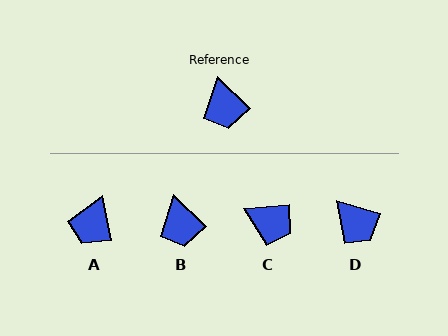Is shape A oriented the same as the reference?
No, it is off by about 35 degrees.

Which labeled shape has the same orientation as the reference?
B.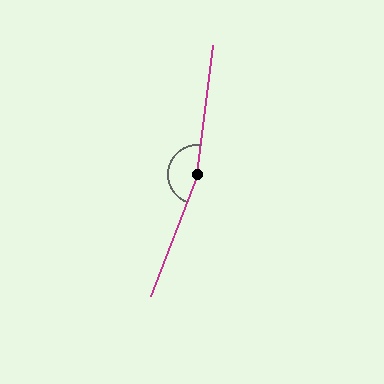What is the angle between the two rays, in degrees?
Approximately 166 degrees.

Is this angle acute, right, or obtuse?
It is obtuse.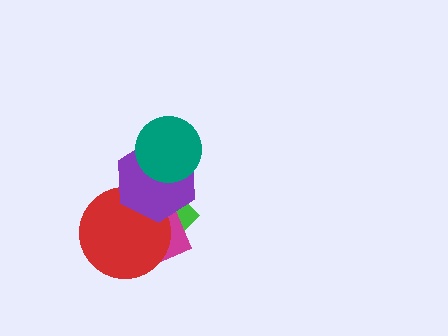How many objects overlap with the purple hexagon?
4 objects overlap with the purple hexagon.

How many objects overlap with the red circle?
3 objects overlap with the red circle.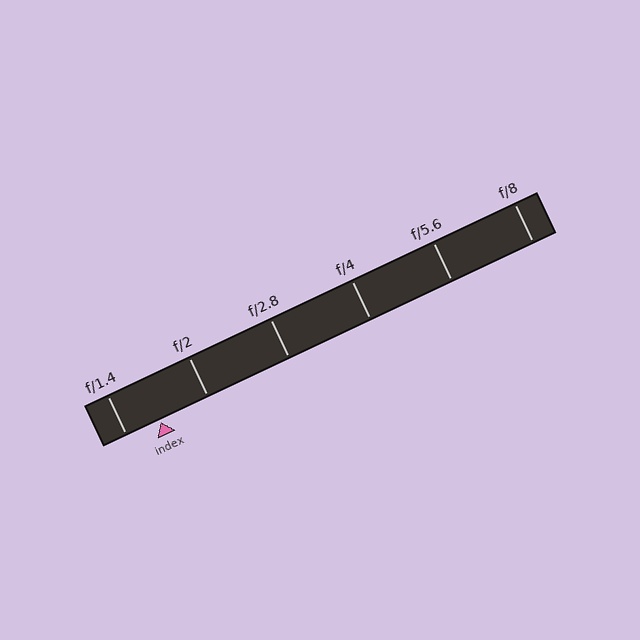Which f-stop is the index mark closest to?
The index mark is closest to f/1.4.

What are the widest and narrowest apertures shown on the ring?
The widest aperture shown is f/1.4 and the narrowest is f/8.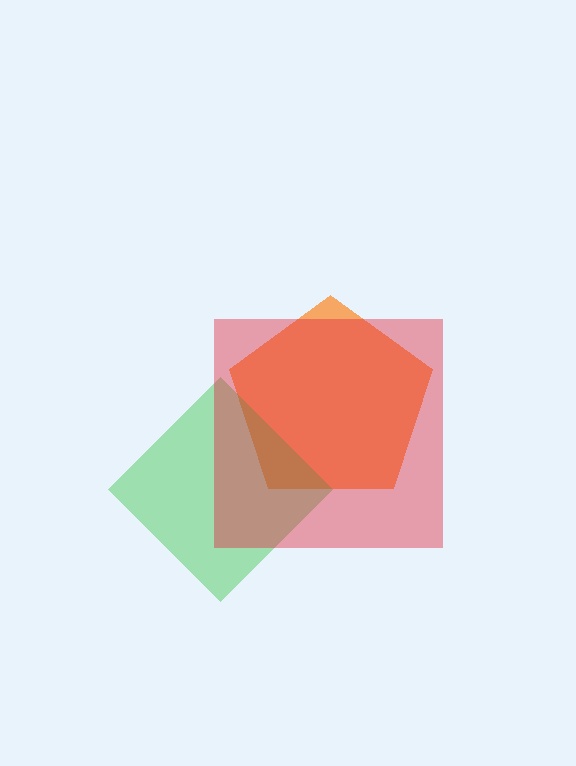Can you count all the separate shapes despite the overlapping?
Yes, there are 3 separate shapes.